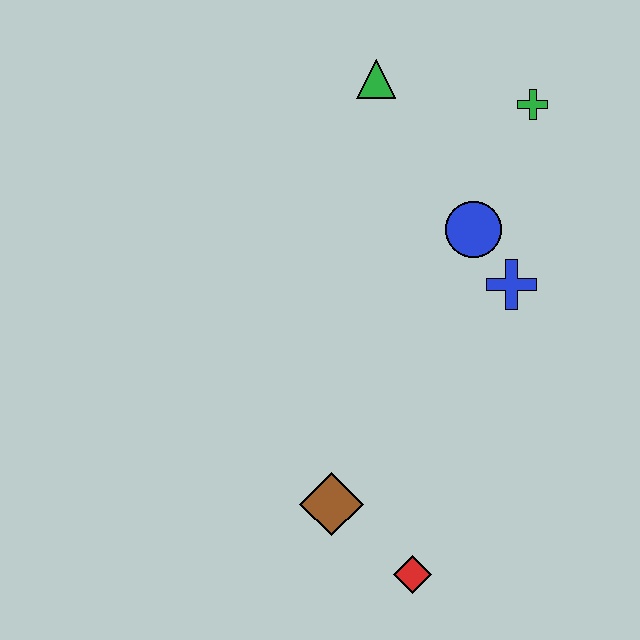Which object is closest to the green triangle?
The green cross is closest to the green triangle.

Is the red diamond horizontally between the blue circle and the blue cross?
No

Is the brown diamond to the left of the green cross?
Yes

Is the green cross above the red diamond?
Yes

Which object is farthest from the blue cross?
The red diamond is farthest from the blue cross.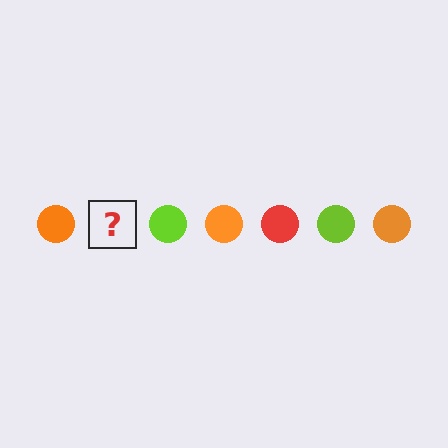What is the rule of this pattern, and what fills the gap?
The rule is that the pattern cycles through orange, red, lime circles. The gap should be filled with a red circle.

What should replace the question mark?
The question mark should be replaced with a red circle.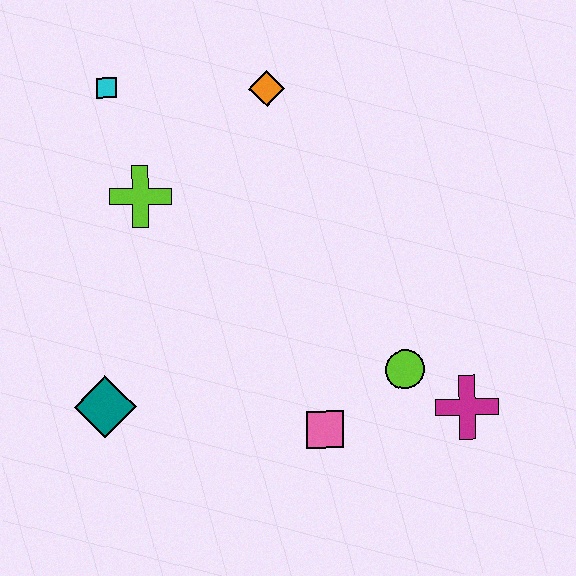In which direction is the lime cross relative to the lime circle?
The lime cross is to the left of the lime circle.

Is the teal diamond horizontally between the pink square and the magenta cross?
No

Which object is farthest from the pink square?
The cyan square is farthest from the pink square.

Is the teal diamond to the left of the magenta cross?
Yes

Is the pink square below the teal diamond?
Yes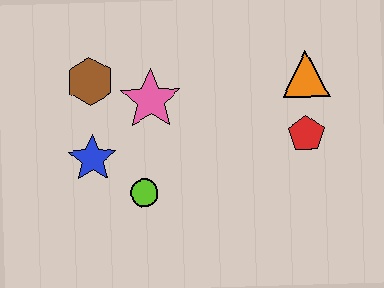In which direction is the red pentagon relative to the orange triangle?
The red pentagon is below the orange triangle.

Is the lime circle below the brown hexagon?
Yes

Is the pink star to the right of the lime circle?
Yes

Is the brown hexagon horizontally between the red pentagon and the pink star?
No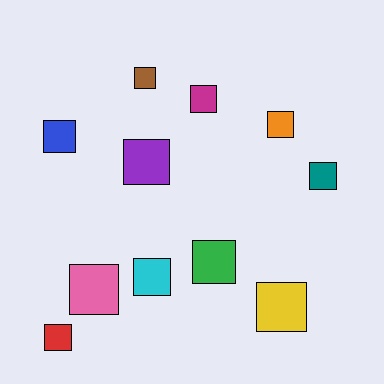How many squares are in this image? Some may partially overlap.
There are 11 squares.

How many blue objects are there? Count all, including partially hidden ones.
There is 1 blue object.